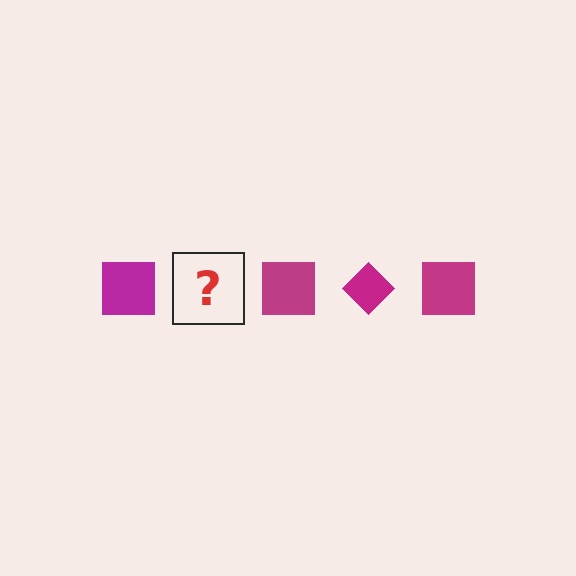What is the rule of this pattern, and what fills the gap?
The rule is that the pattern cycles through square, diamond shapes in magenta. The gap should be filled with a magenta diamond.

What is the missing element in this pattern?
The missing element is a magenta diamond.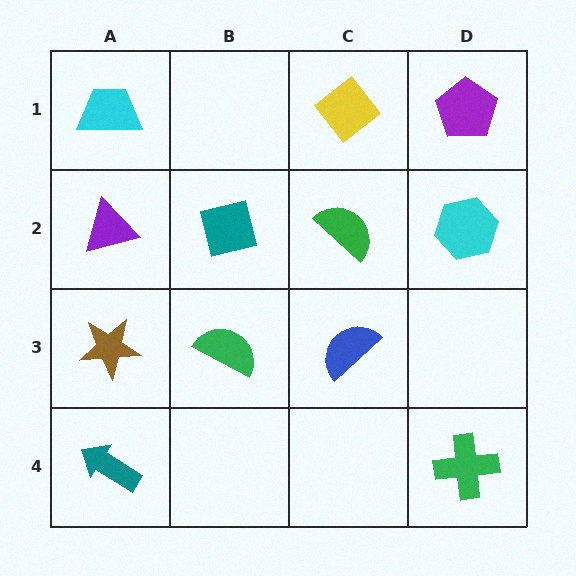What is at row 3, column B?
A green semicircle.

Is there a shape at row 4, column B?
No, that cell is empty.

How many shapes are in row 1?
3 shapes.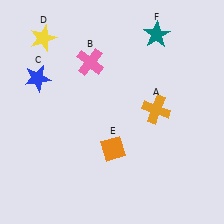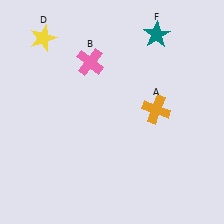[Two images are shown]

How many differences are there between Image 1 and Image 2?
There are 2 differences between the two images.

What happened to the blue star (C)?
The blue star (C) was removed in Image 2. It was in the top-left area of Image 1.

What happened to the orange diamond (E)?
The orange diamond (E) was removed in Image 2. It was in the bottom-right area of Image 1.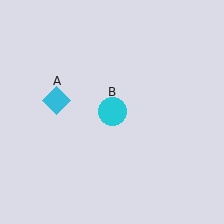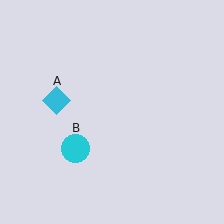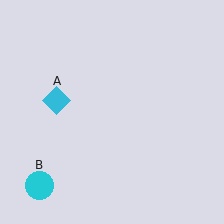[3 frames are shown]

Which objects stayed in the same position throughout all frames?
Cyan diamond (object A) remained stationary.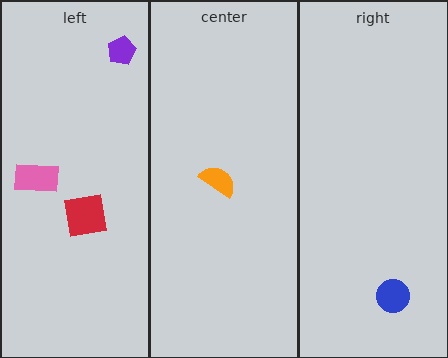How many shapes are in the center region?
1.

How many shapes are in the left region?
3.